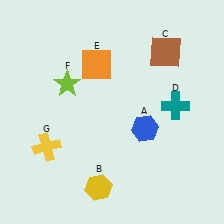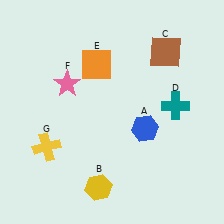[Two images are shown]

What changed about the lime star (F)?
In Image 1, F is lime. In Image 2, it changed to pink.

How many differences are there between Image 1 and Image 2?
There is 1 difference between the two images.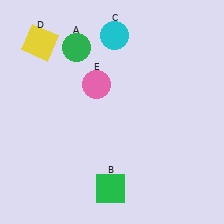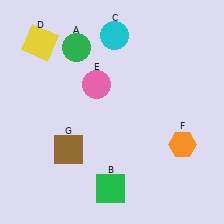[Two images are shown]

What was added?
An orange hexagon (F), a brown square (G) were added in Image 2.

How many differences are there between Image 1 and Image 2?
There are 2 differences between the two images.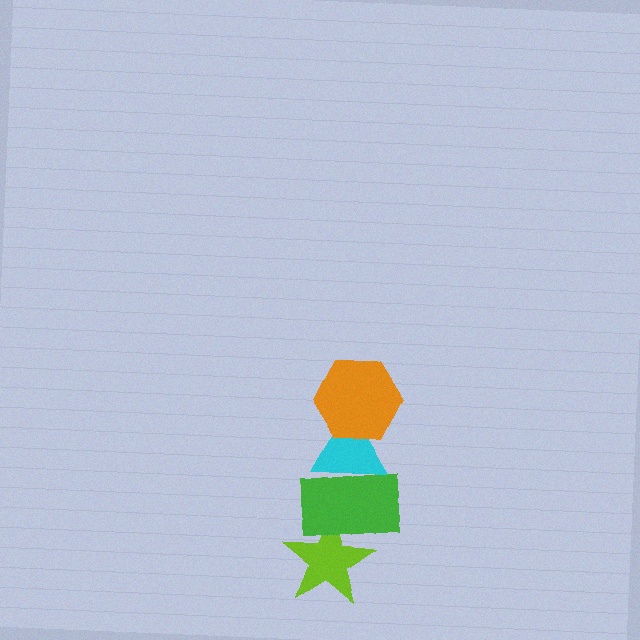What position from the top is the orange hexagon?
The orange hexagon is 1st from the top.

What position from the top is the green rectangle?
The green rectangle is 3rd from the top.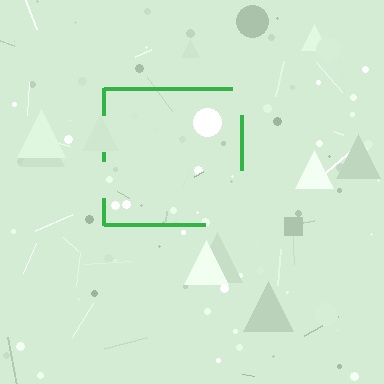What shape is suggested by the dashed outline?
The dashed outline suggests a square.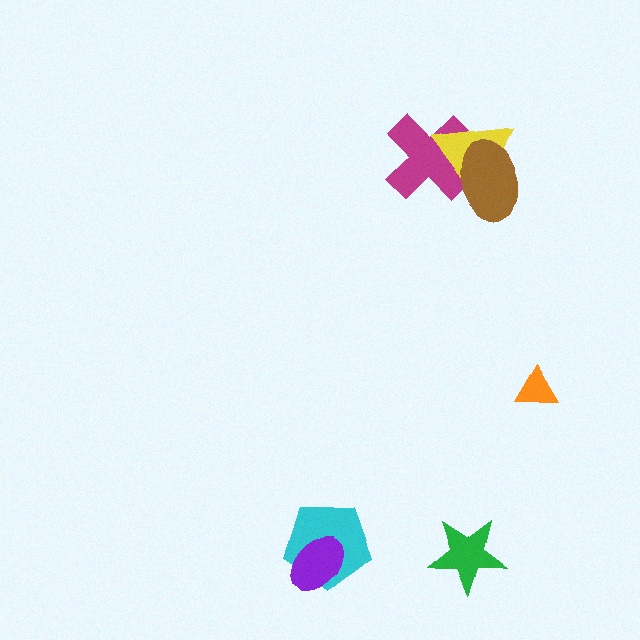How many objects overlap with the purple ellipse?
1 object overlaps with the purple ellipse.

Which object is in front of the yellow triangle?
The brown ellipse is in front of the yellow triangle.